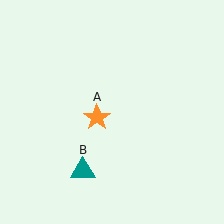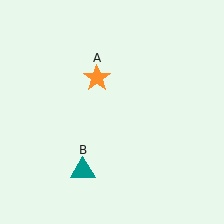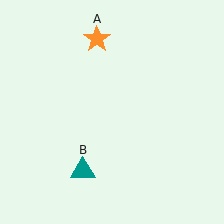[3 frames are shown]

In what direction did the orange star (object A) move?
The orange star (object A) moved up.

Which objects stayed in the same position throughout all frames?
Teal triangle (object B) remained stationary.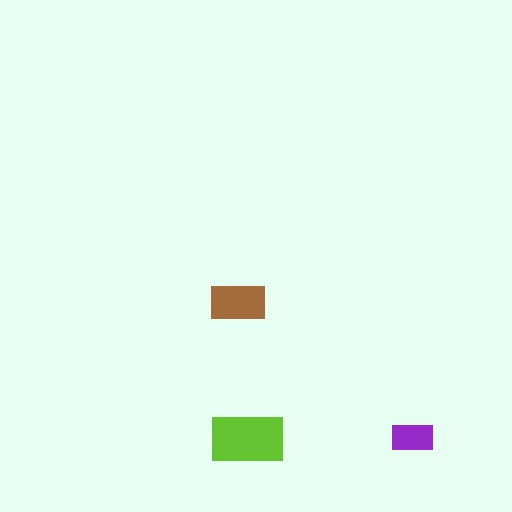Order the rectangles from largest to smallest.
the lime one, the brown one, the purple one.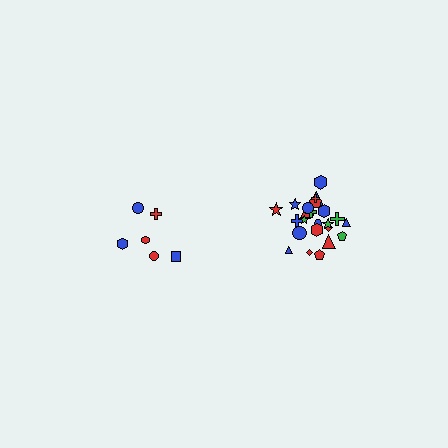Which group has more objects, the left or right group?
The right group.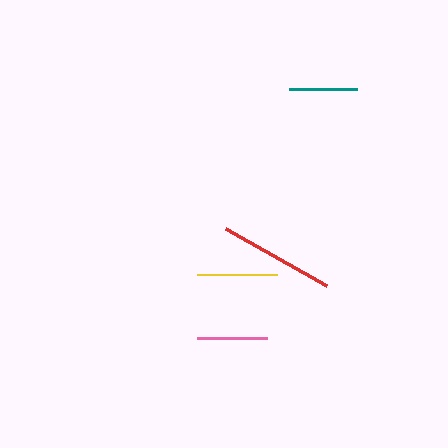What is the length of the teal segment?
The teal segment is approximately 67 pixels long.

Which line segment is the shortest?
The teal line is the shortest at approximately 67 pixels.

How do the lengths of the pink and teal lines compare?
The pink and teal lines are approximately the same length.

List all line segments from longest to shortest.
From longest to shortest: red, yellow, pink, teal.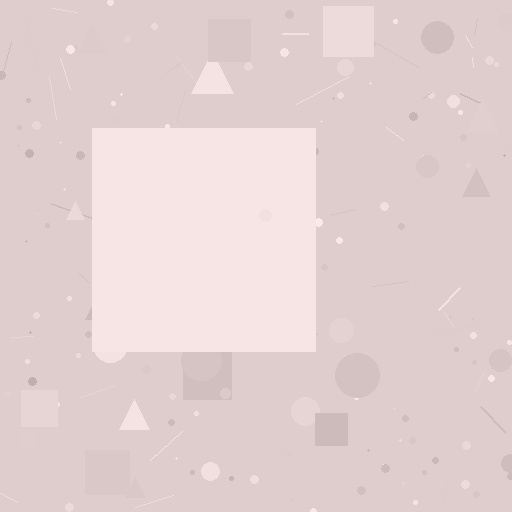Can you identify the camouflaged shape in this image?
The camouflaged shape is a square.